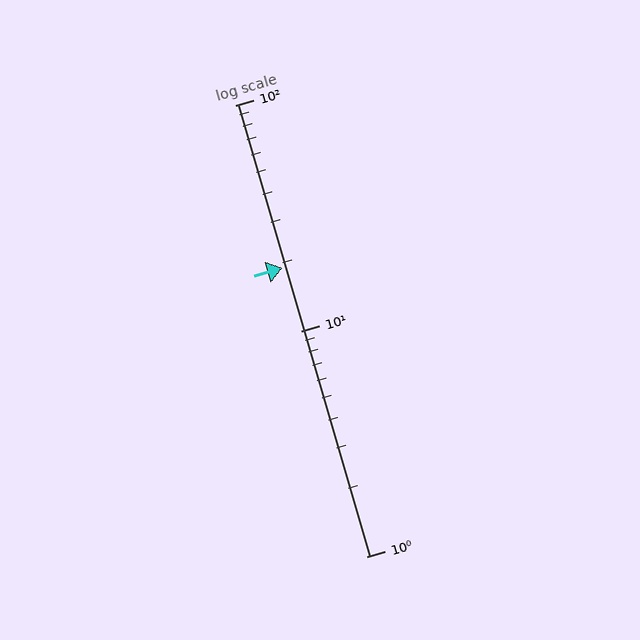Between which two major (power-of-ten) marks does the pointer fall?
The pointer is between 10 and 100.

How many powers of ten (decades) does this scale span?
The scale spans 2 decades, from 1 to 100.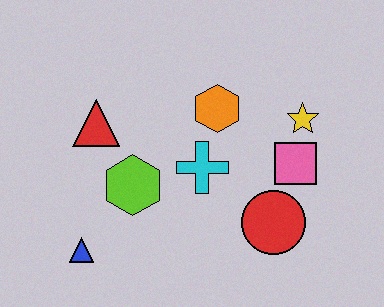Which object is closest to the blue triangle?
The lime hexagon is closest to the blue triangle.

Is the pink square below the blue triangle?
No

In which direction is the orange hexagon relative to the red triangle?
The orange hexagon is to the right of the red triangle.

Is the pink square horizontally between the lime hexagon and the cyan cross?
No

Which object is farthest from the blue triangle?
The yellow star is farthest from the blue triangle.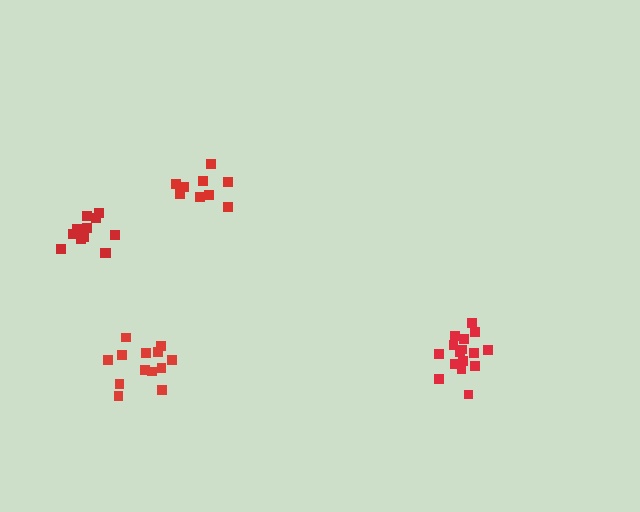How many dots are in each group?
Group 1: 10 dots, Group 2: 16 dots, Group 3: 12 dots, Group 4: 13 dots (51 total).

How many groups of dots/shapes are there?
There are 4 groups.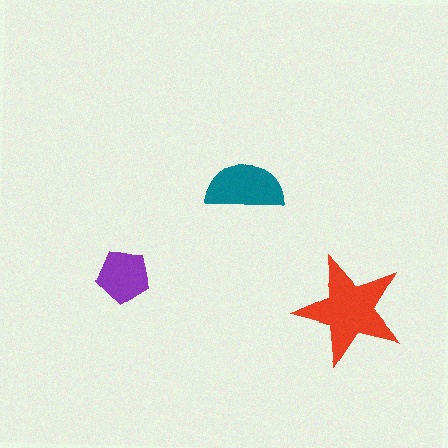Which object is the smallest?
The purple pentagon.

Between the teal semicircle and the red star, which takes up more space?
The red star.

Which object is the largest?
The red star.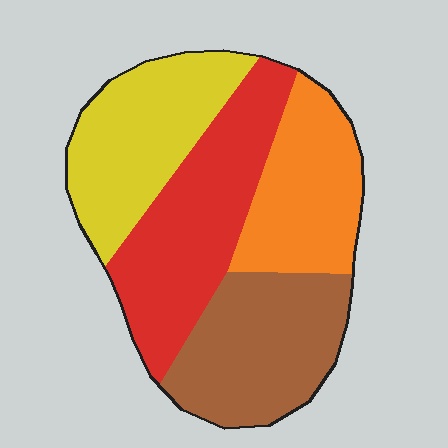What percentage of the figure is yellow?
Yellow takes up between a sixth and a third of the figure.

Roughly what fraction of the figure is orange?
Orange covers 21% of the figure.